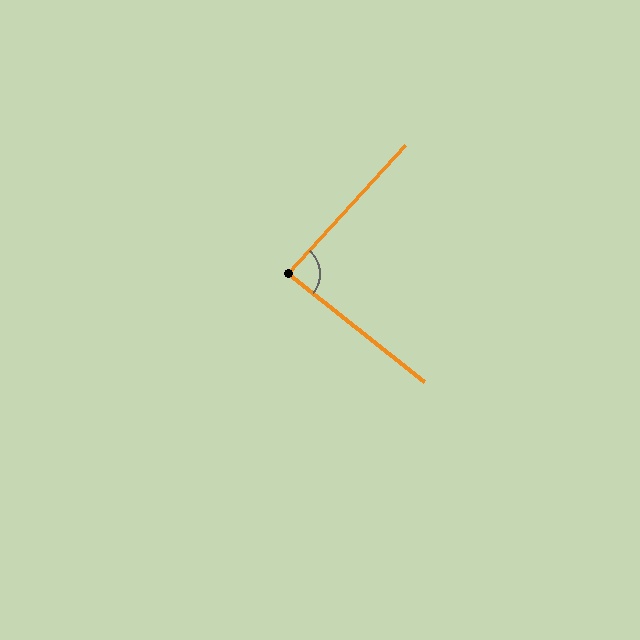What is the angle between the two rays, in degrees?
Approximately 86 degrees.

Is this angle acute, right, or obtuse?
It is approximately a right angle.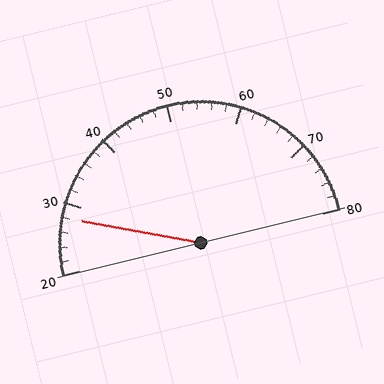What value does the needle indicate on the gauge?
The needle indicates approximately 28.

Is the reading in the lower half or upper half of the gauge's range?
The reading is in the lower half of the range (20 to 80).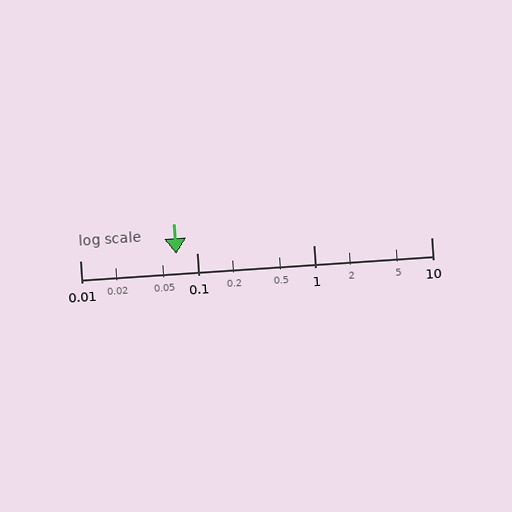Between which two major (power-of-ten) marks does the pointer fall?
The pointer is between 0.01 and 0.1.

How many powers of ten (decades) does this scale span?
The scale spans 3 decades, from 0.01 to 10.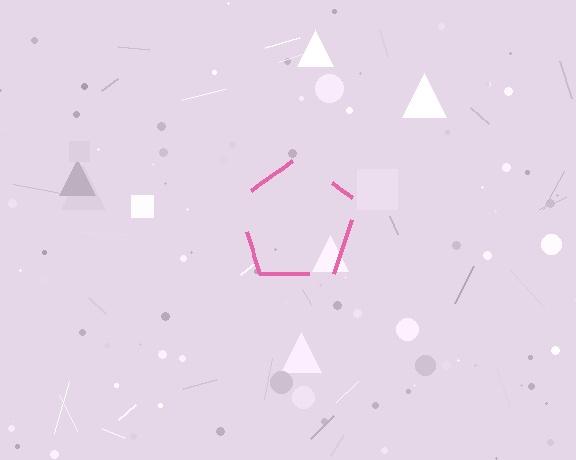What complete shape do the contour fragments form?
The contour fragments form a pentagon.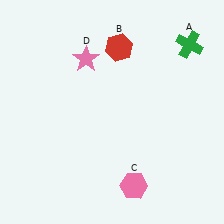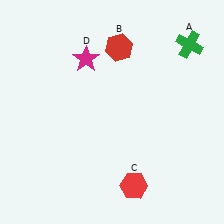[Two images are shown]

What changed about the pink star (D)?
In Image 1, D is pink. In Image 2, it changed to magenta.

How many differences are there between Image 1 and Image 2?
There are 2 differences between the two images.